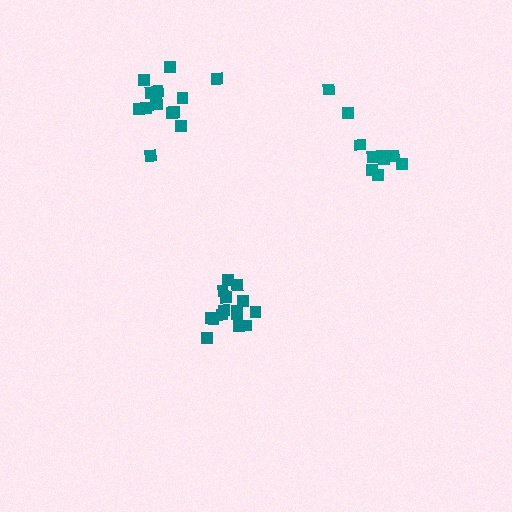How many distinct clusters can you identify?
There are 3 distinct clusters.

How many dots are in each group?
Group 1: 15 dots, Group 2: 10 dots, Group 3: 14 dots (39 total).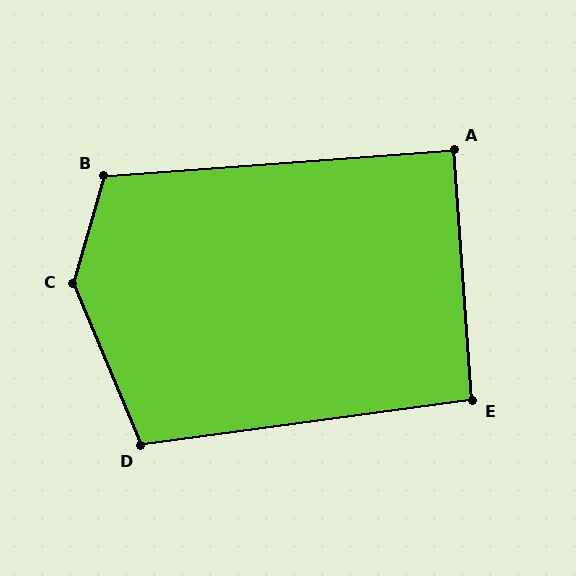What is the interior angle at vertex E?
Approximately 94 degrees (approximately right).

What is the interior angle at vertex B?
Approximately 110 degrees (obtuse).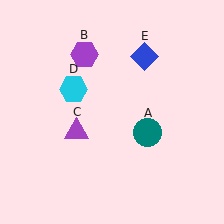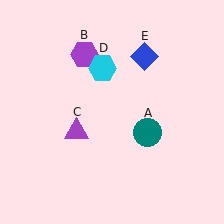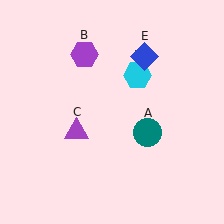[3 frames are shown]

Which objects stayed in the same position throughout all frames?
Teal circle (object A) and purple hexagon (object B) and purple triangle (object C) and blue diamond (object E) remained stationary.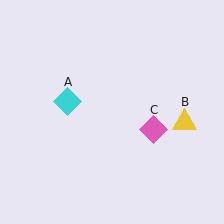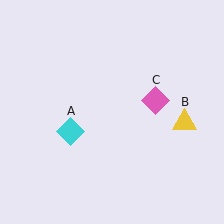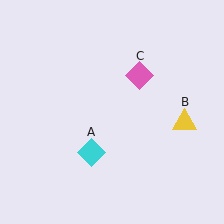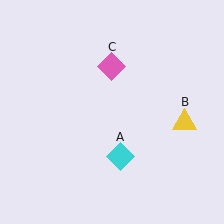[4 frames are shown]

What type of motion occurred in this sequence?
The cyan diamond (object A), pink diamond (object C) rotated counterclockwise around the center of the scene.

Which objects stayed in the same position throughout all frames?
Yellow triangle (object B) remained stationary.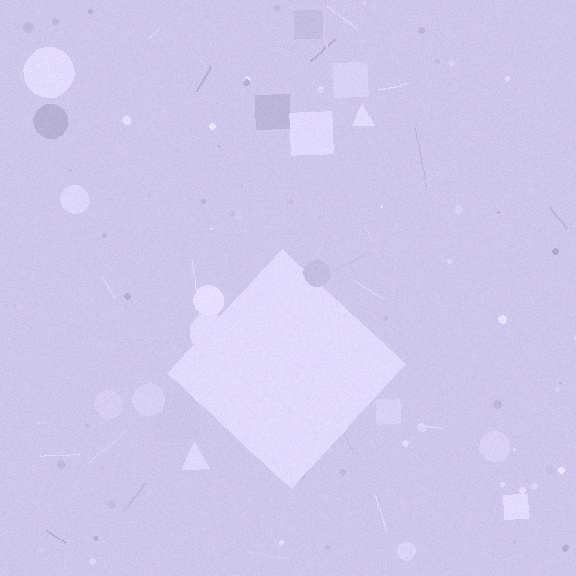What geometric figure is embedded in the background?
A diamond is embedded in the background.